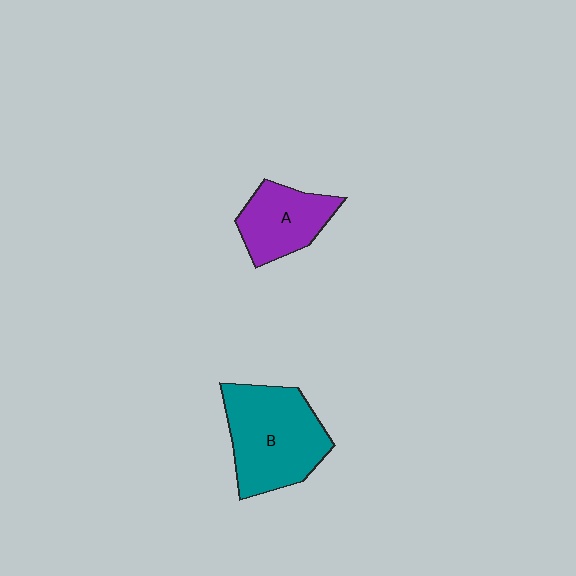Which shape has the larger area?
Shape B (teal).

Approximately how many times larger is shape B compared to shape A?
Approximately 1.6 times.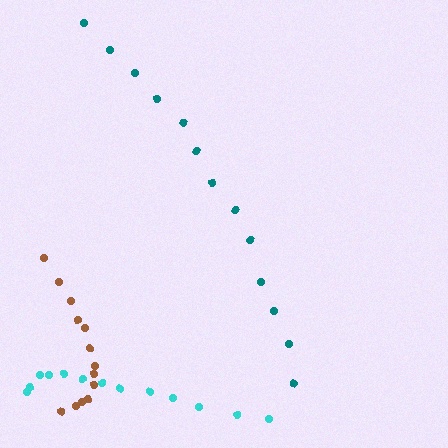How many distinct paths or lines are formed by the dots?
There are 3 distinct paths.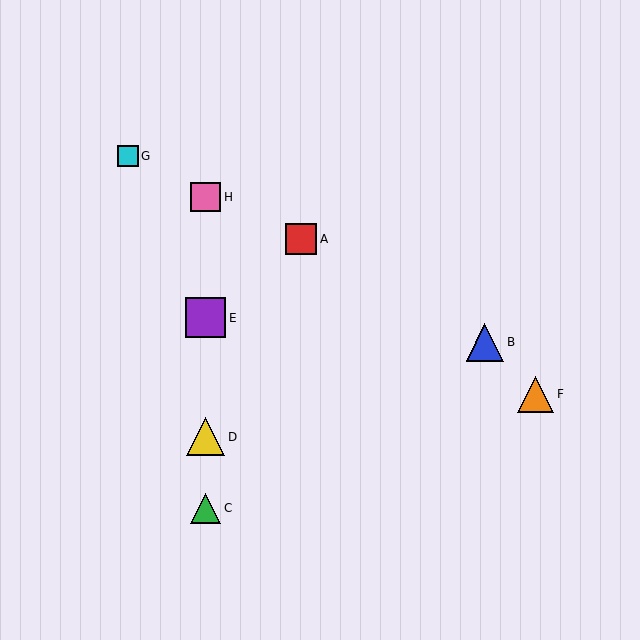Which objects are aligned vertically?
Objects C, D, E, H are aligned vertically.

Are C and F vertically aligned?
No, C is at x≈206 and F is at x≈536.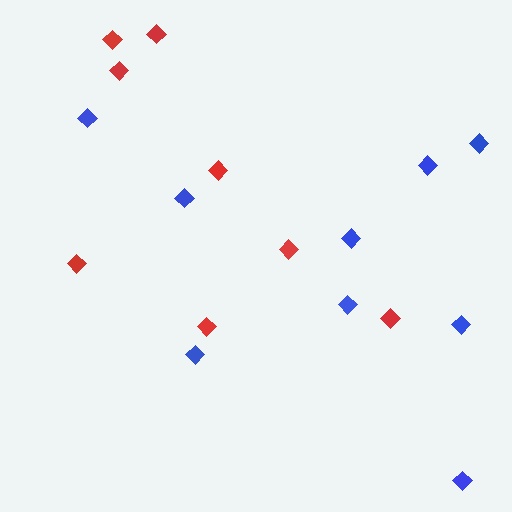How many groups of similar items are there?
There are 2 groups: one group of blue diamonds (9) and one group of red diamonds (8).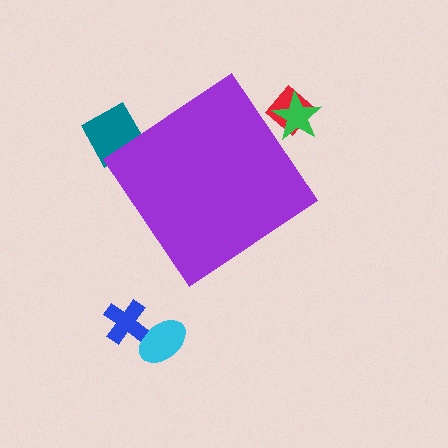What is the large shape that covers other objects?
A purple diamond.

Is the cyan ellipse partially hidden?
No, the cyan ellipse is fully visible.